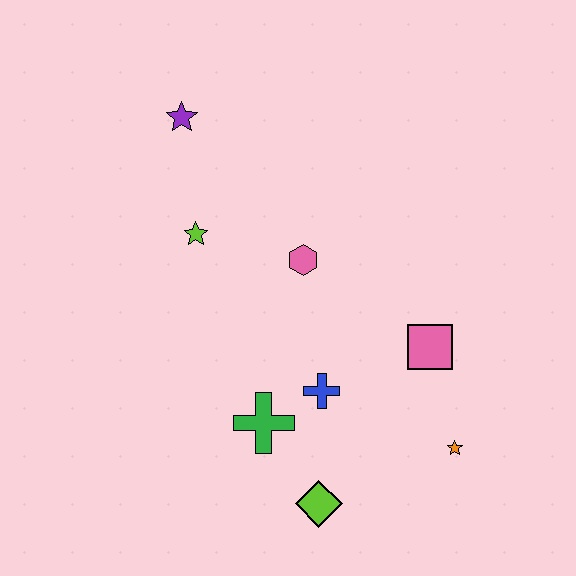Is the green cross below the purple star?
Yes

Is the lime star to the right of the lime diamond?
No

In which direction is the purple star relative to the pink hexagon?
The purple star is above the pink hexagon.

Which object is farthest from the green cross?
The purple star is farthest from the green cross.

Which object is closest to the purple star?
The lime star is closest to the purple star.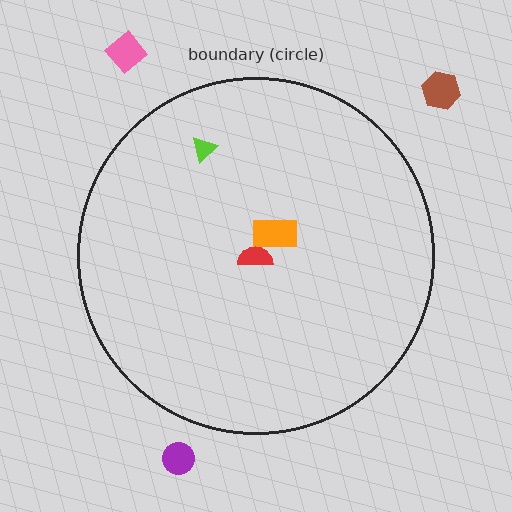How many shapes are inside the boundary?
3 inside, 3 outside.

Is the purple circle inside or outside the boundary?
Outside.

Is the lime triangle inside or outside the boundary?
Inside.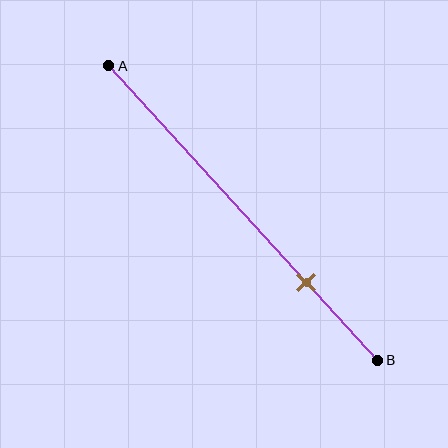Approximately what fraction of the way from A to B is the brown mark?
The brown mark is approximately 75% of the way from A to B.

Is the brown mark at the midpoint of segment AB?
No, the mark is at about 75% from A, not at the 50% midpoint.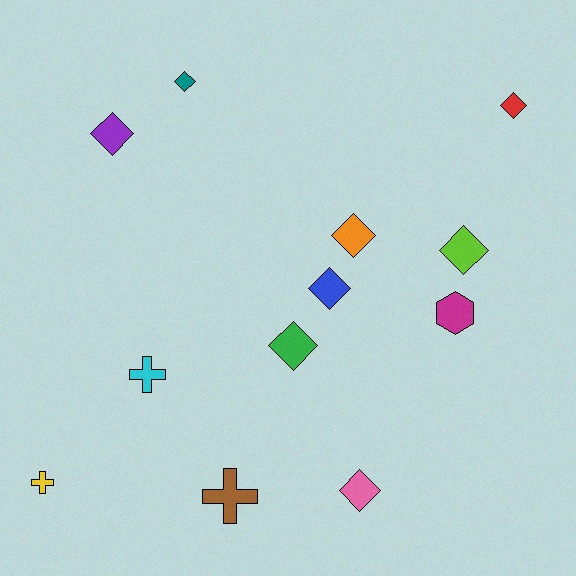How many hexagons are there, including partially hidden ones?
There is 1 hexagon.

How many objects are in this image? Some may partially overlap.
There are 12 objects.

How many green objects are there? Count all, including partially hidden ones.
There is 1 green object.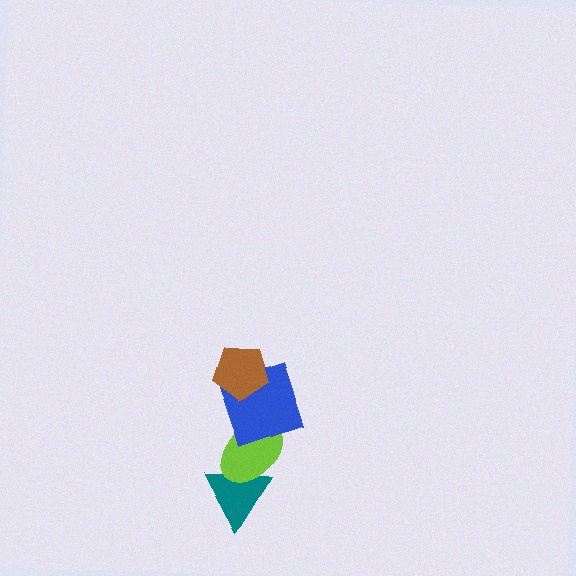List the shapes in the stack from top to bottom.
From top to bottom: the brown pentagon, the blue square, the lime ellipse, the teal triangle.